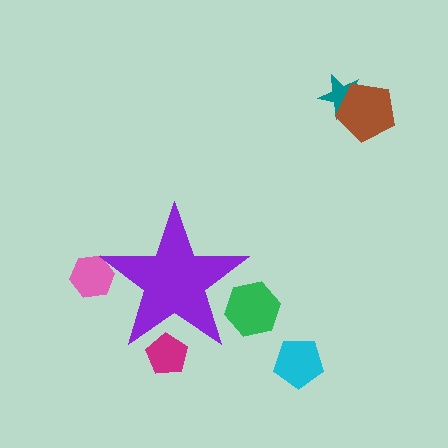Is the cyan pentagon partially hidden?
No, the cyan pentagon is fully visible.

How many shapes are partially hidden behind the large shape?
3 shapes are partially hidden.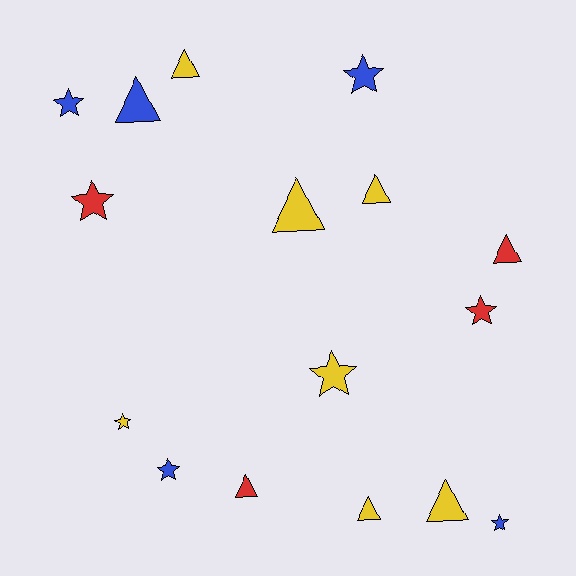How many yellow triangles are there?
There are 5 yellow triangles.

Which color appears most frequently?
Yellow, with 7 objects.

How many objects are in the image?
There are 16 objects.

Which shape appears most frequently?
Star, with 8 objects.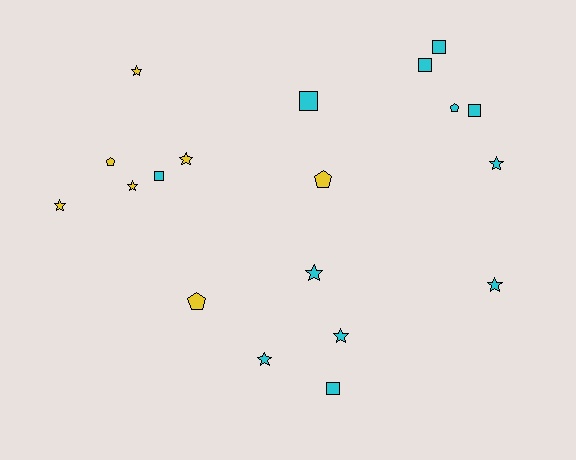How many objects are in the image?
There are 19 objects.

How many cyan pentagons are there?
There is 1 cyan pentagon.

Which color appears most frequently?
Cyan, with 12 objects.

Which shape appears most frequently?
Star, with 9 objects.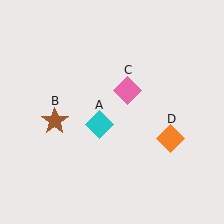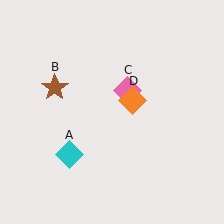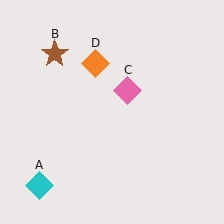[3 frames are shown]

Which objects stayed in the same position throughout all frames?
Pink diamond (object C) remained stationary.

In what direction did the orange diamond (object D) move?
The orange diamond (object D) moved up and to the left.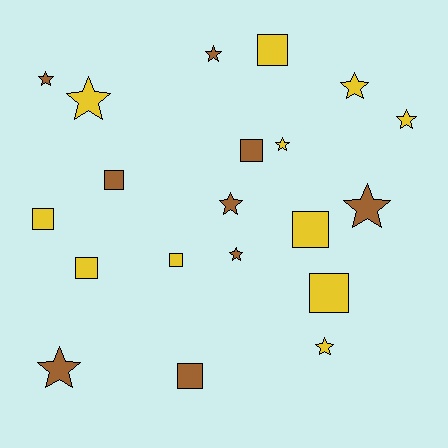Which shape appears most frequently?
Star, with 11 objects.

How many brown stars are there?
There are 6 brown stars.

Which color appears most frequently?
Yellow, with 11 objects.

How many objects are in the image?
There are 20 objects.